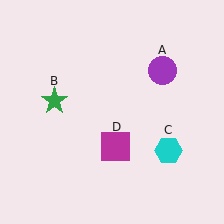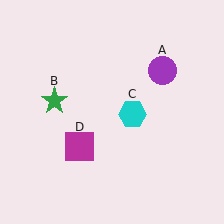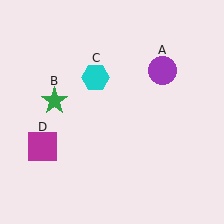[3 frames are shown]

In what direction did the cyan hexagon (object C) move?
The cyan hexagon (object C) moved up and to the left.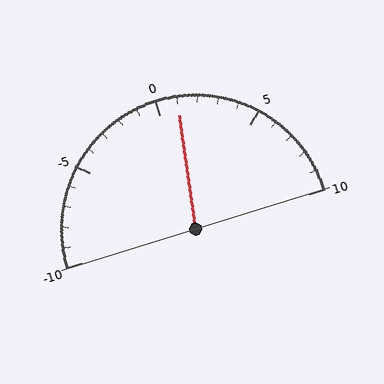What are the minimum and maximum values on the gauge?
The gauge ranges from -10 to 10.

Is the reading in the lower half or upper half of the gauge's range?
The reading is in the upper half of the range (-10 to 10).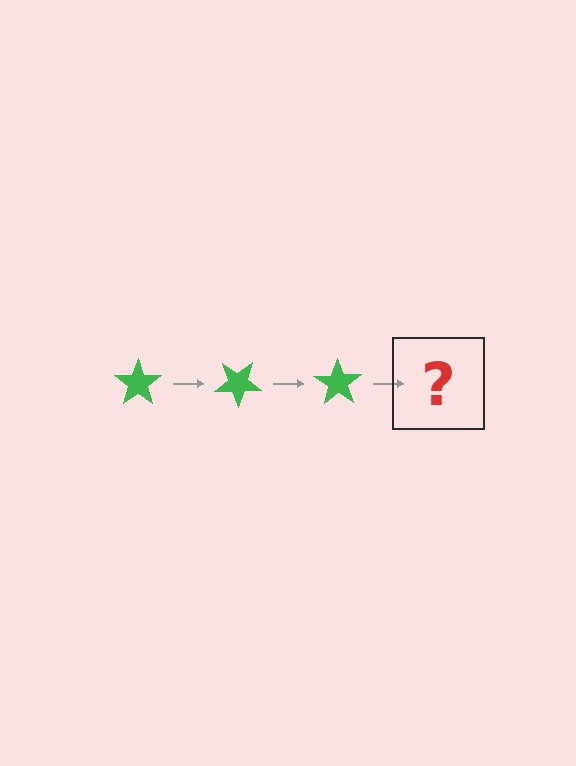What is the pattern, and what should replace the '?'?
The pattern is that the star rotates 35 degrees each step. The '?' should be a green star rotated 105 degrees.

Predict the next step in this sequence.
The next step is a green star rotated 105 degrees.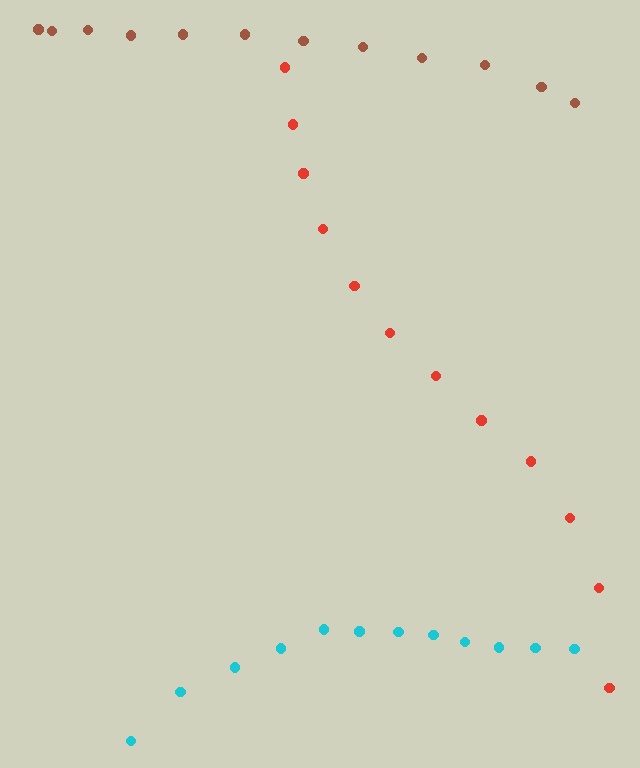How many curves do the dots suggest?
There are 3 distinct paths.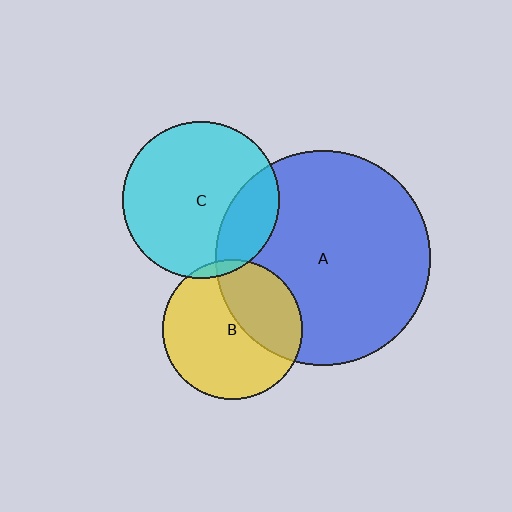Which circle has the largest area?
Circle A (blue).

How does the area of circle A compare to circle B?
Approximately 2.4 times.